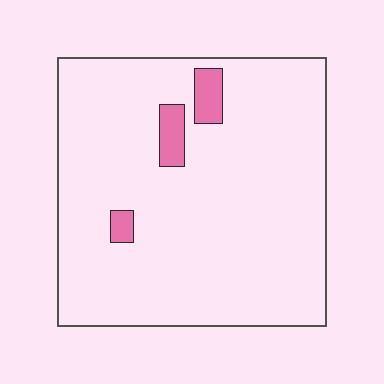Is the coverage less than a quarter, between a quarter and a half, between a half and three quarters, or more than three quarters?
Less than a quarter.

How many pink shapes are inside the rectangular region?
3.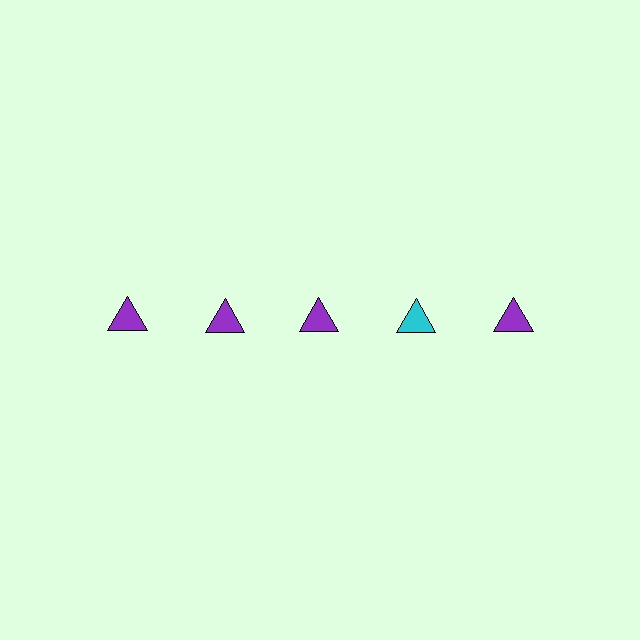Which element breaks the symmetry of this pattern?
The cyan triangle in the top row, second from right column breaks the symmetry. All other shapes are purple triangles.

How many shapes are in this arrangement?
There are 5 shapes arranged in a grid pattern.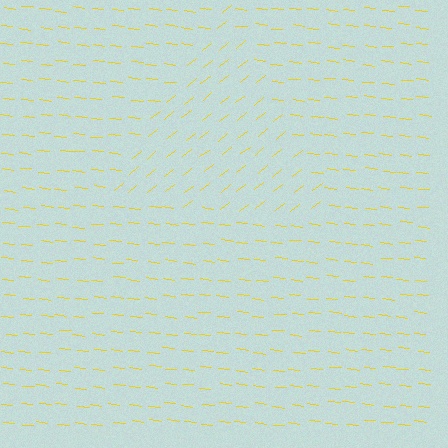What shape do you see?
I see a triangle.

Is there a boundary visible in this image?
Yes, there is a texture boundary formed by a change in line orientation.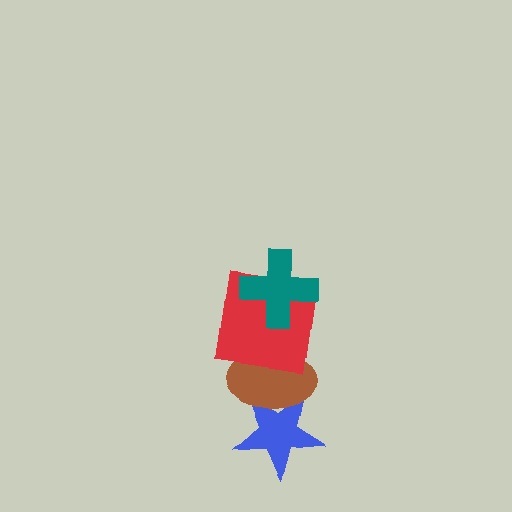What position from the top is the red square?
The red square is 2nd from the top.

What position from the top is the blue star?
The blue star is 4th from the top.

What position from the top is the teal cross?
The teal cross is 1st from the top.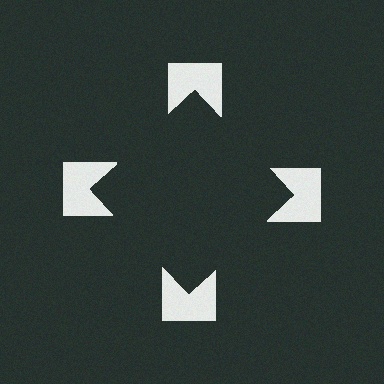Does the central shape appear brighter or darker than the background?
It typically appears slightly darker than the background, even though no actual brightness change is drawn.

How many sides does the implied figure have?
4 sides.